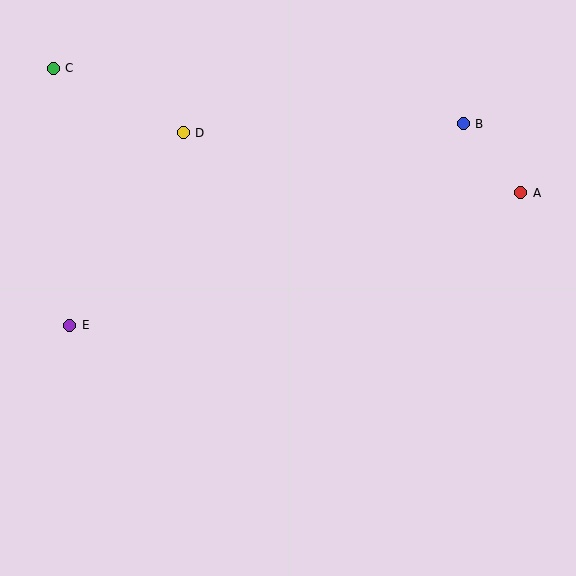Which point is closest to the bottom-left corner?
Point E is closest to the bottom-left corner.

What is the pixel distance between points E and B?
The distance between E and B is 442 pixels.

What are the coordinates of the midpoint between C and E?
The midpoint between C and E is at (61, 197).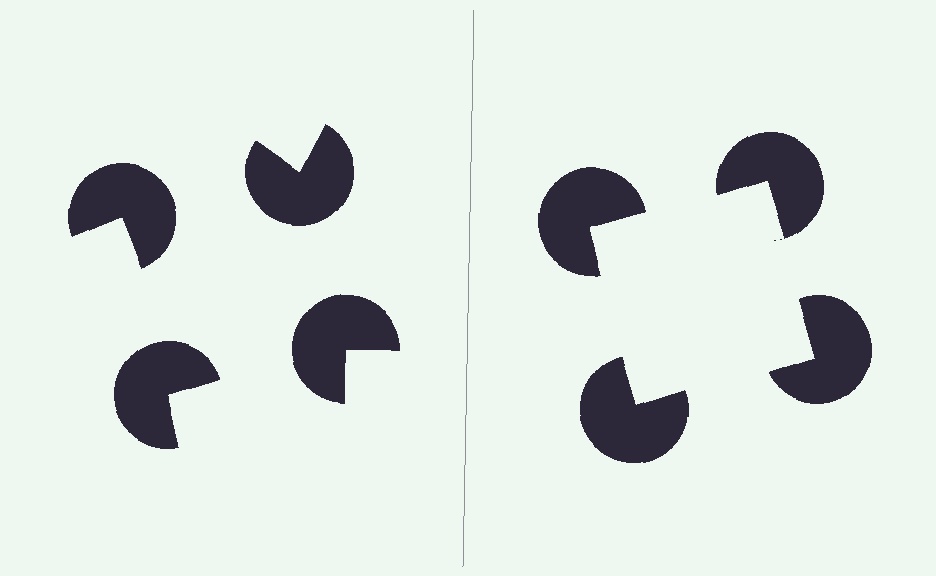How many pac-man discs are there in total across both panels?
8 — 4 on each side.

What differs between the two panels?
The pac-man discs are positioned identically on both sides; only the wedge orientations differ. On the right they align to a square; on the left they are misaligned.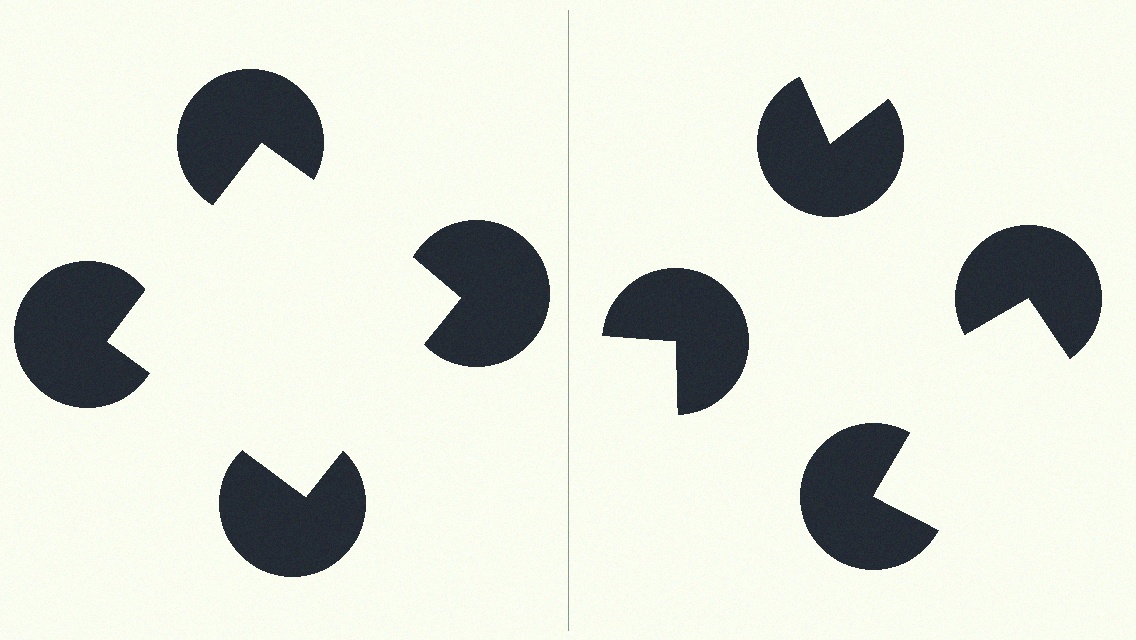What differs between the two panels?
The pac-man discs are positioned identically on both sides; only the wedge orientations differ. On the left they align to a square; on the right they are misaligned.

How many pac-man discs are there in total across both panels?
8 — 4 on each side.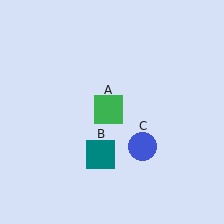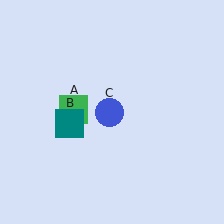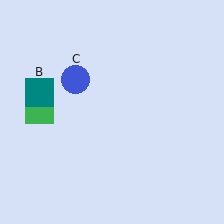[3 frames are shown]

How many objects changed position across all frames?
3 objects changed position: green square (object A), teal square (object B), blue circle (object C).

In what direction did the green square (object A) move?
The green square (object A) moved left.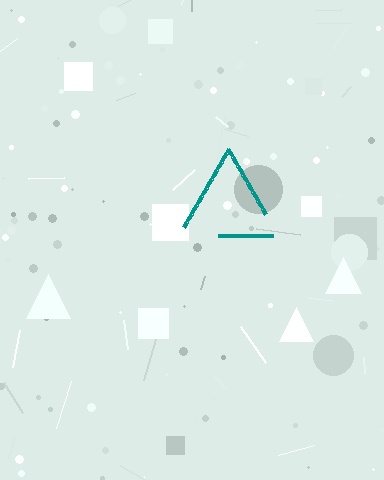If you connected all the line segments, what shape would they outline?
They would outline a triangle.